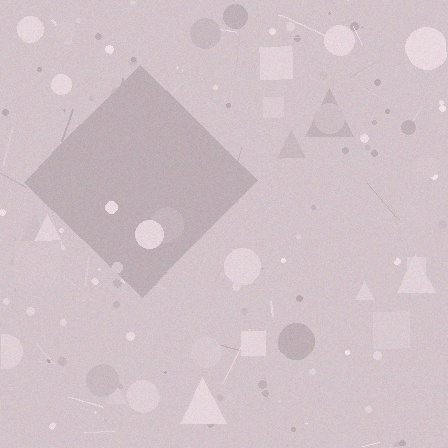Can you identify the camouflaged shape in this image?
The camouflaged shape is a diamond.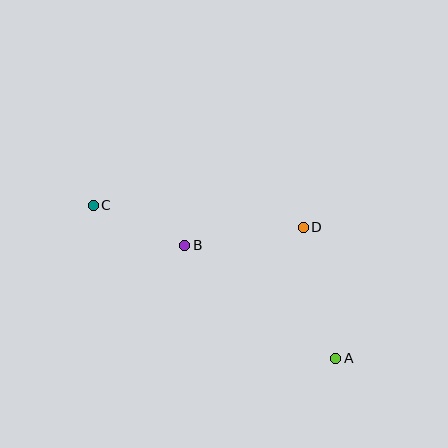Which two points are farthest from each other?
Points A and C are farthest from each other.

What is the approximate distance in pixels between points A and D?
The distance between A and D is approximately 135 pixels.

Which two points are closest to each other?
Points B and C are closest to each other.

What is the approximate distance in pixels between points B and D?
The distance between B and D is approximately 120 pixels.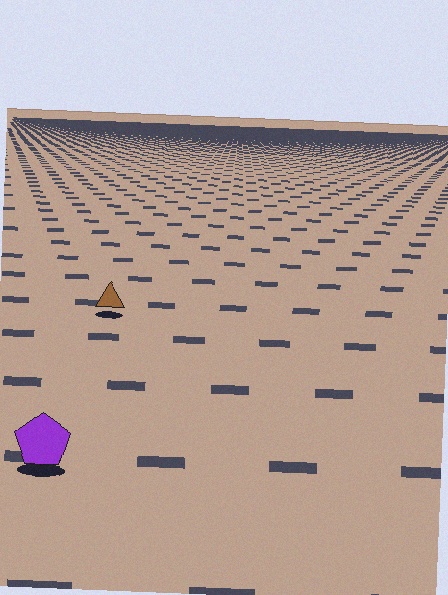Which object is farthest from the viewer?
The brown triangle is farthest from the viewer. It appears smaller and the ground texture around it is denser.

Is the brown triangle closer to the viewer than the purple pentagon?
No. The purple pentagon is closer — you can tell from the texture gradient: the ground texture is coarser near it.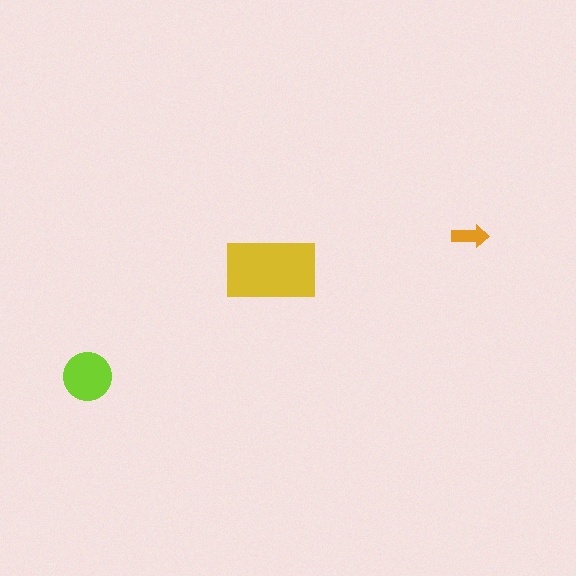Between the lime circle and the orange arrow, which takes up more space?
The lime circle.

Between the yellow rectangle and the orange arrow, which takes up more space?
The yellow rectangle.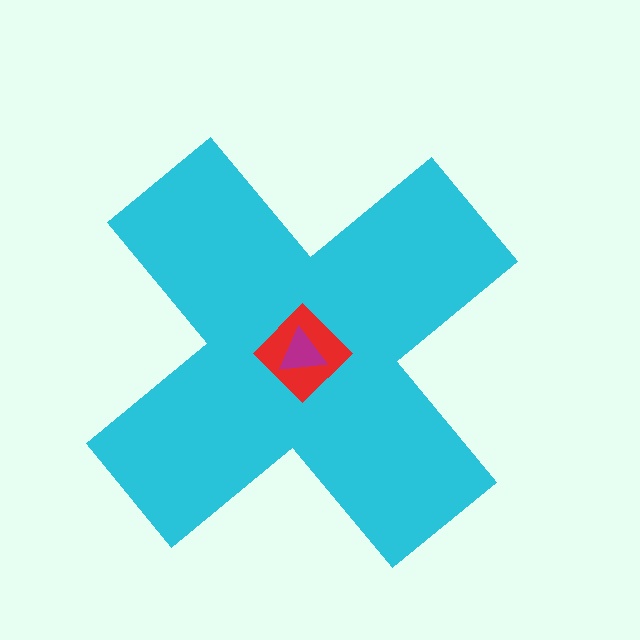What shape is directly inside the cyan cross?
The red diamond.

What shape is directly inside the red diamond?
The magenta triangle.